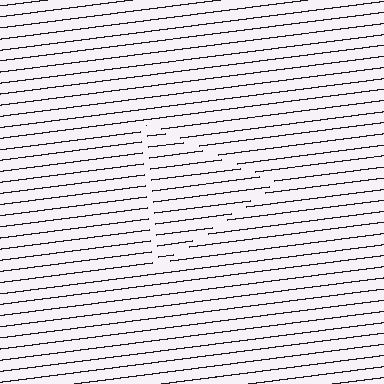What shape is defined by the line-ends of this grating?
An illusory triangle. The interior of the shape contains the same grating, shifted by half a period — the contour is defined by the phase discontinuity where line-ends from the inner and outer gratings abut.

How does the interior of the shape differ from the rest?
The interior of the shape contains the same grating, shifted by half a period — the contour is defined by the phase discontinuity where line-ends from the inner and outer gratings abut.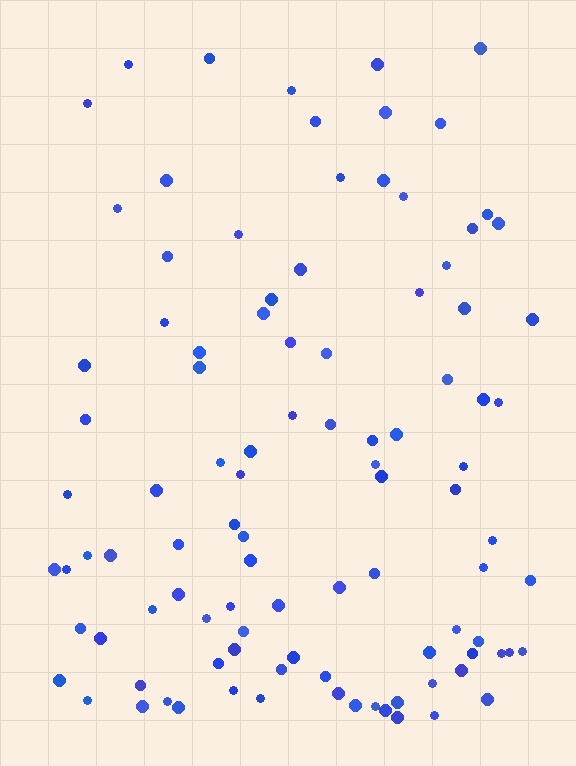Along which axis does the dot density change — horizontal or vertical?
Vertical.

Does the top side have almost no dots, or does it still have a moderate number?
Still a moderate number, just noticeably fewer than the bottom.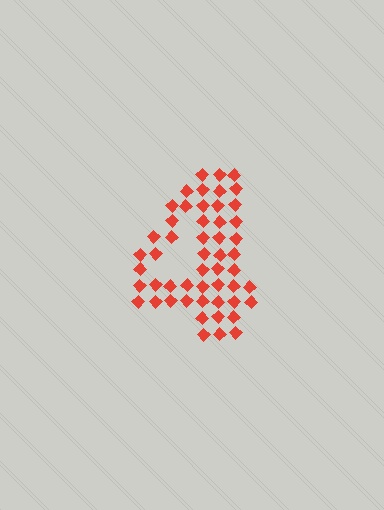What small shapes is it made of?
It is made of small diamonds.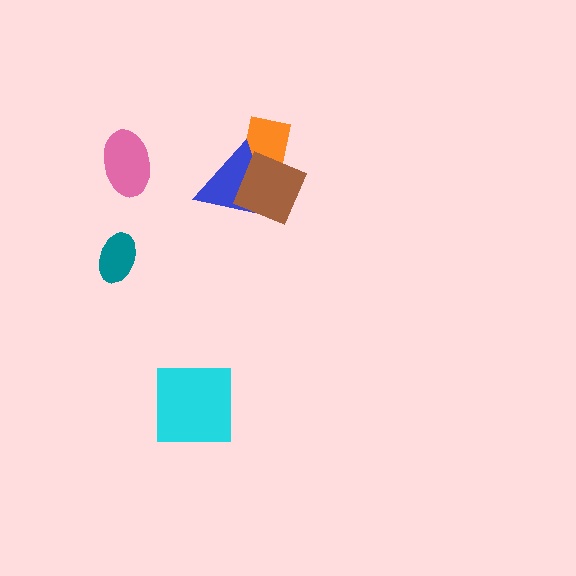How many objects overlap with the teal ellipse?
0 objects overlap with the teal ellipse.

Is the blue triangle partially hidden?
Yes, it is partially covered by another shape.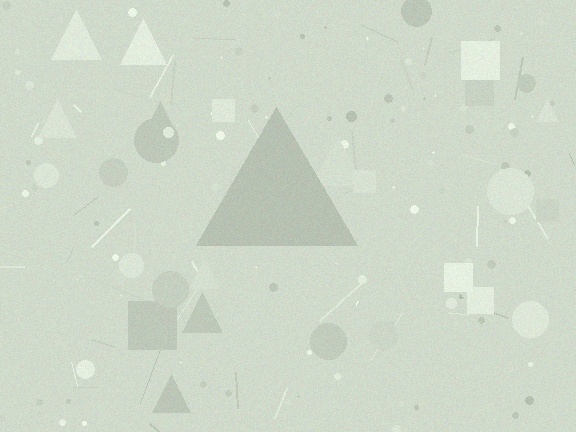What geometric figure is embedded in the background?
A triangle is embedded in the background.